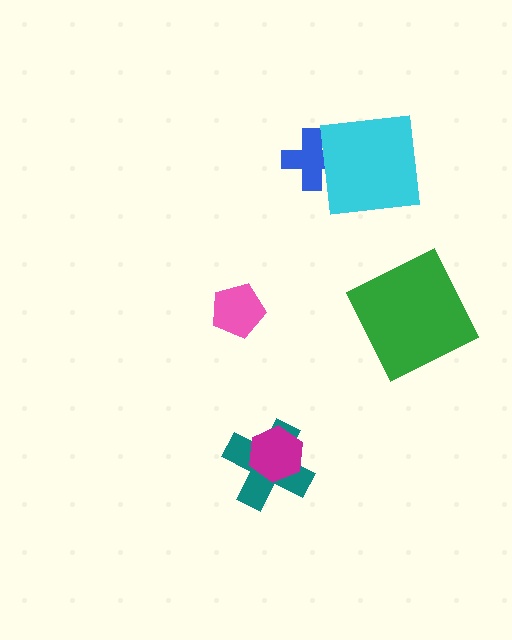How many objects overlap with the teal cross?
1 object overlaps with the teal cross.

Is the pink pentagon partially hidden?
No, no other shape covers it.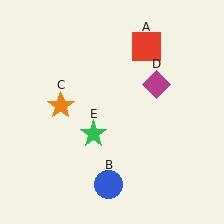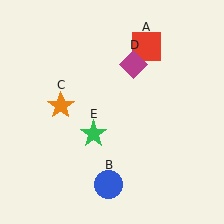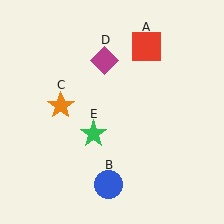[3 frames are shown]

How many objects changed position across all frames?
1 object changed position: magenta diamond (object D).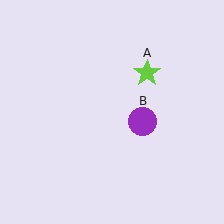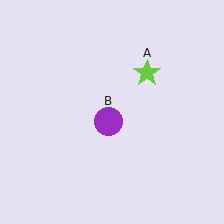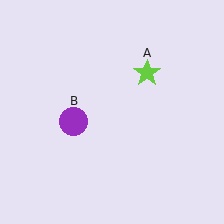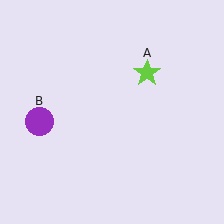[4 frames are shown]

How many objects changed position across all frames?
1 object changed position: purple circle (object B).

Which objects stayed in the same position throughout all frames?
Lime star (object A) remained stationary.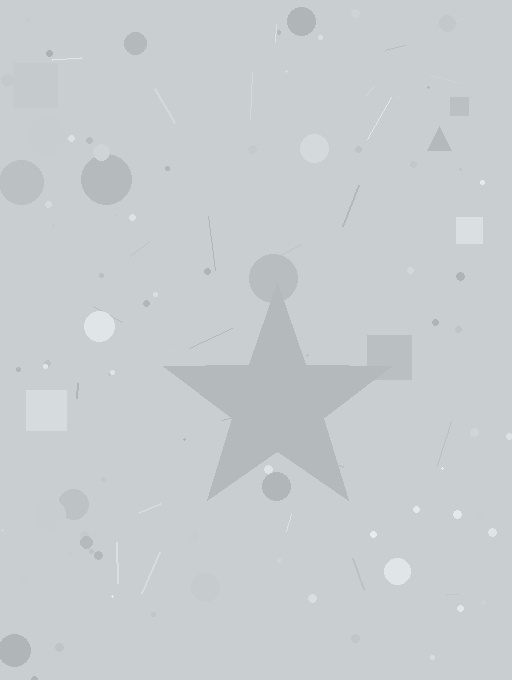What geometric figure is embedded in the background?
A star is embedded in the background.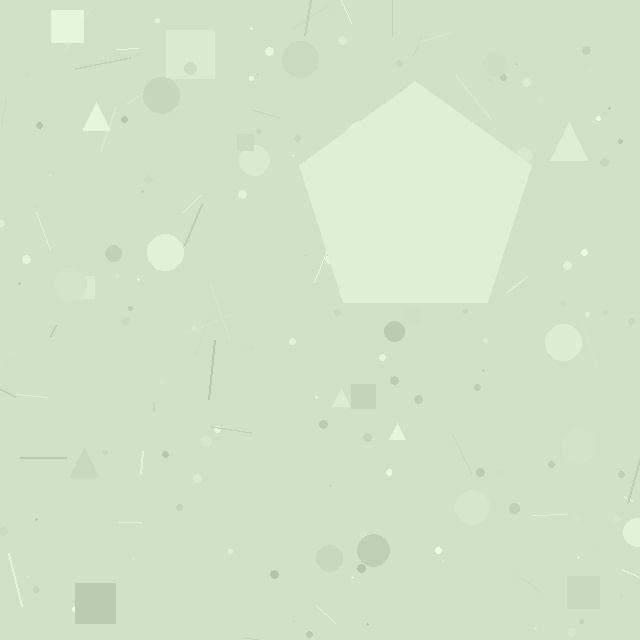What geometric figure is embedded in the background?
A pentagon is embedded in the background.